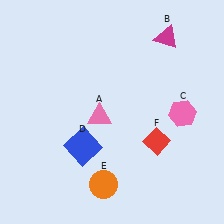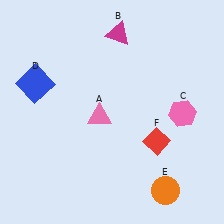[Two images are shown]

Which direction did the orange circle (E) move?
The orange circle (E) moved right.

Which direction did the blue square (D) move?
The blue square (D) moved up.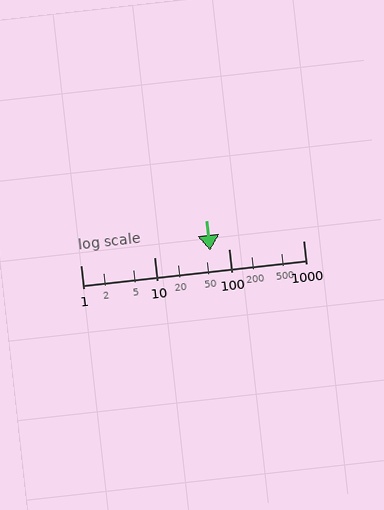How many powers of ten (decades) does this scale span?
The scale spans 3 decades, from 1 to 1000.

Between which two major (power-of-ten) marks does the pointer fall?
The pointer is between 10 and 100.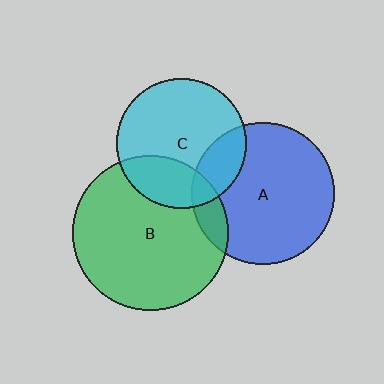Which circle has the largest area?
Circle B (green).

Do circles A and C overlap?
Yes.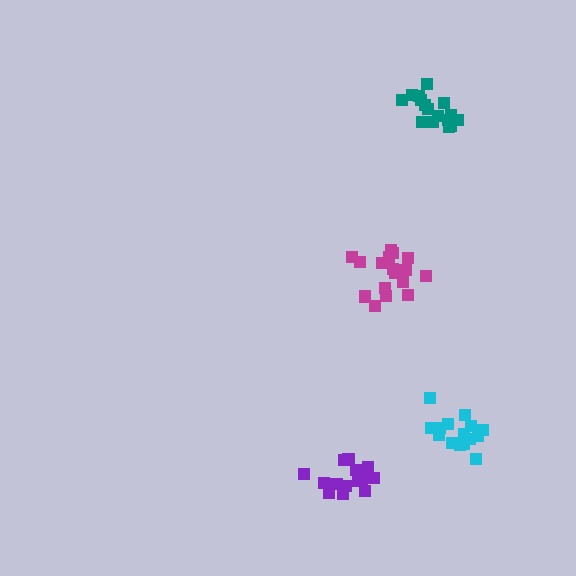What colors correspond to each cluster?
The clusters are colored: teal, purple, magenta, cyan.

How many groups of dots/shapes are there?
There are 4 groups.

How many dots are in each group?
Group 1: 16 dots, Group 2: 17 dots, Group 3: 17 dots, Group 4: 16 dots (66 total).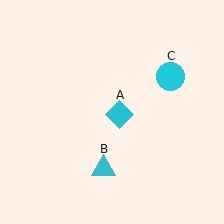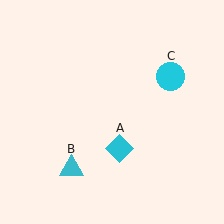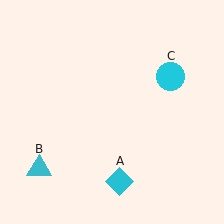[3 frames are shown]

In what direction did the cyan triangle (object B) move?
The cyan triangle (object B) moved left.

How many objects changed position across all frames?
2 objects changed position: cyan diamond (object A), cyan triangle (object B).